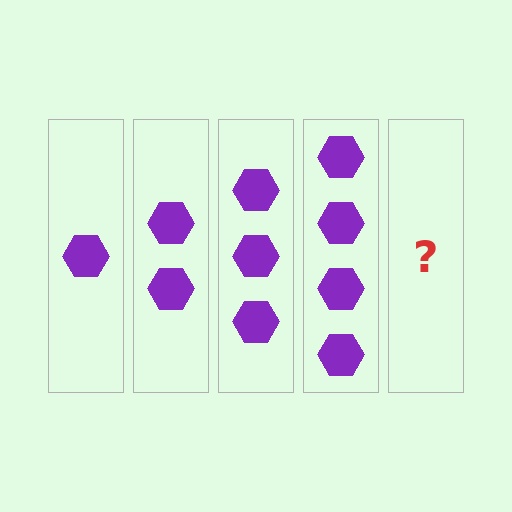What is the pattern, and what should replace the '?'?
The pattern is that each step adds one more hexagon. The '?' should be 5 hexagons.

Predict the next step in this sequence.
The next step is 5 hexagons.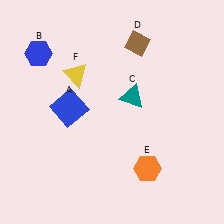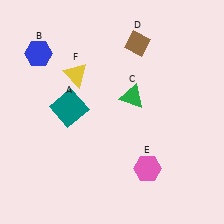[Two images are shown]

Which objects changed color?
A changed from blue to teal. C changed from teal to green. E changed from orange to pink.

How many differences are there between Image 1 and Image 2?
There are 3 differences between the two images.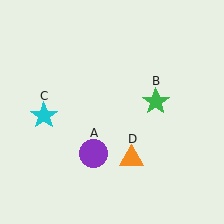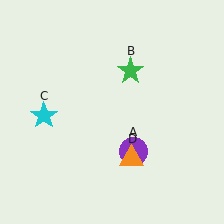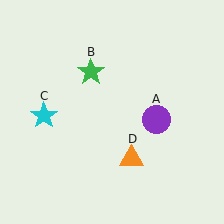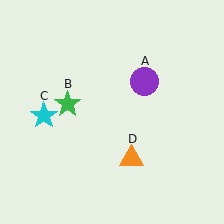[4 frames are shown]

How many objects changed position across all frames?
2 objects changed position: purple circle (object A), green star (object B).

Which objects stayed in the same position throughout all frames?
Cyan star (object C) and orange triangle (object D) remained stationary.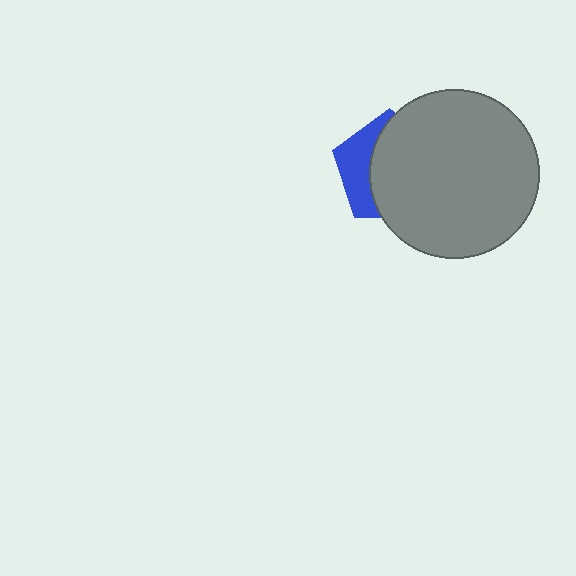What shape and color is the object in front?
The object in front is a gray circle.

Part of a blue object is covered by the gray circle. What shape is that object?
It is a pentagon.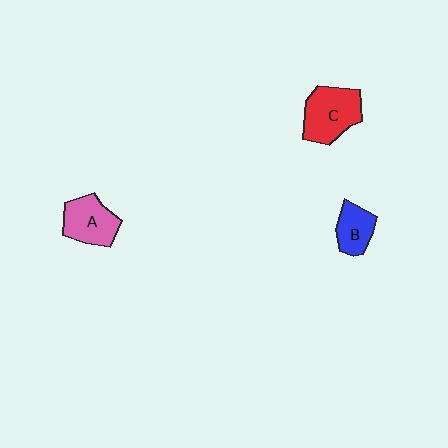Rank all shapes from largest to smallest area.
From largest to smallest: C (red), A (pink), B (blue).